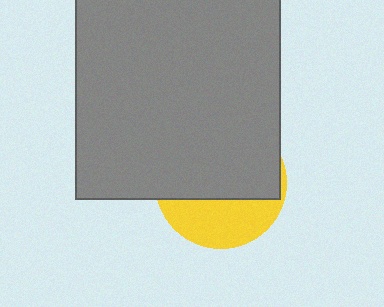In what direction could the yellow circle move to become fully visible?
The yellow circle could move down. That would shift it out from behind the gray square entirely.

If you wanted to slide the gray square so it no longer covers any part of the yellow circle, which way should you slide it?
Slide it up — that is the most direct way to separate the two shapes.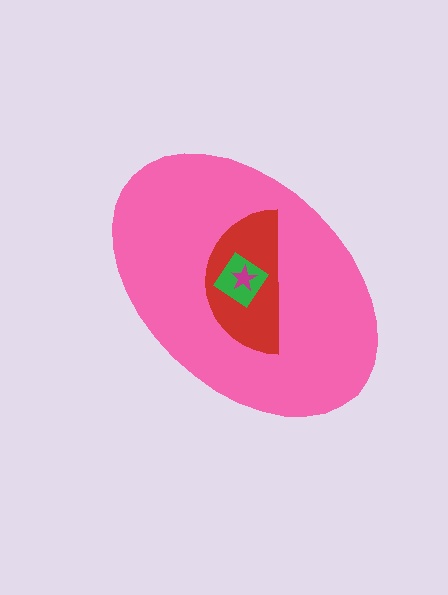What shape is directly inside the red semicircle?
The green diamond.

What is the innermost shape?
The magenta star.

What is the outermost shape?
The pink ellipse.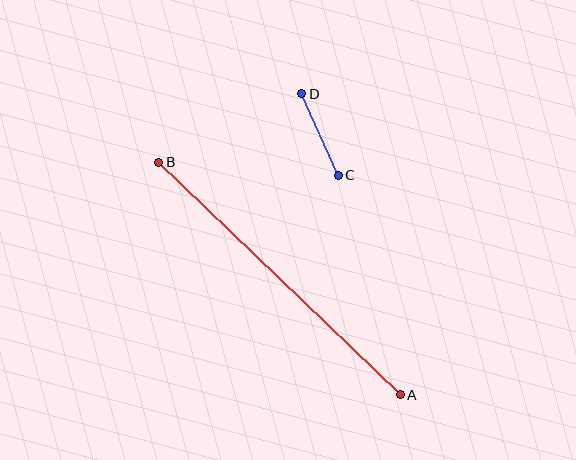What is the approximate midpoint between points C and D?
The midpoint is at approximately (320, 134) pixels.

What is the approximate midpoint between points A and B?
The midpoint is at approximately (279, 278) pixels.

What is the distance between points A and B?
The distance is approximately 335 pixels.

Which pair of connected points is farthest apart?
Points A and B are farthest apart.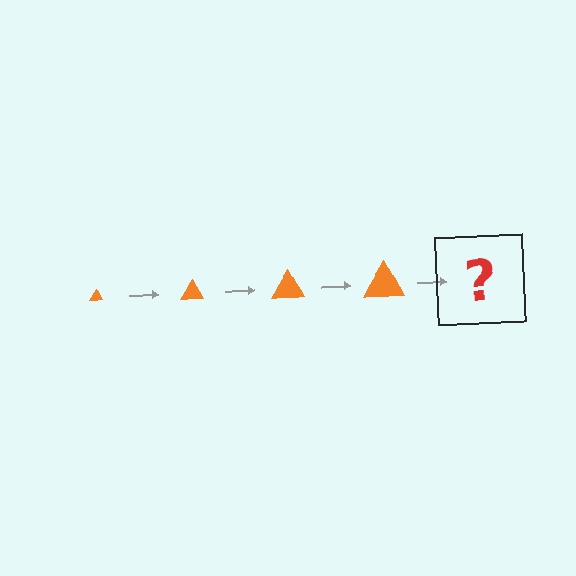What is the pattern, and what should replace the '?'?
The pattern is that the triangle gets progressively larger each step. The '?' should be an orange triangle, larger than the previous one.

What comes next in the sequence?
The next element should be an orange triangle, larger than the previous one.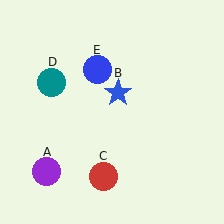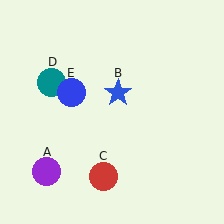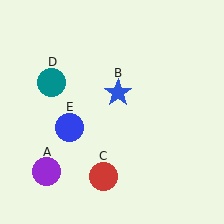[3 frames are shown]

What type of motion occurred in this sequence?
The blue circle (object E) rotated counterclockwise around the center of the scene.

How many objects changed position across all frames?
1 object changed position: blue circle (object E).